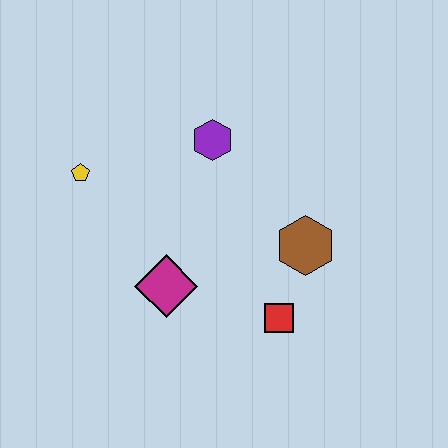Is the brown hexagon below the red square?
No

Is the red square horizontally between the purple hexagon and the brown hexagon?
Yes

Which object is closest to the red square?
The brown hexagon is closest to the red square.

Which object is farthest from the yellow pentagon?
The red square is farthest from the yellow pentagon.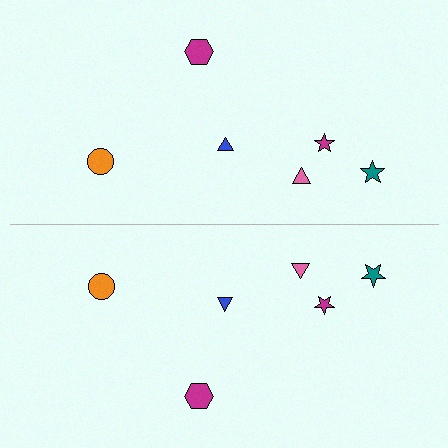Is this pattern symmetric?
Yes, this pattern has bilateral (reflection) symmetry.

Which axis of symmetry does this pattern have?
The pattern has a horizontal axis of symmetry running through the center of the image.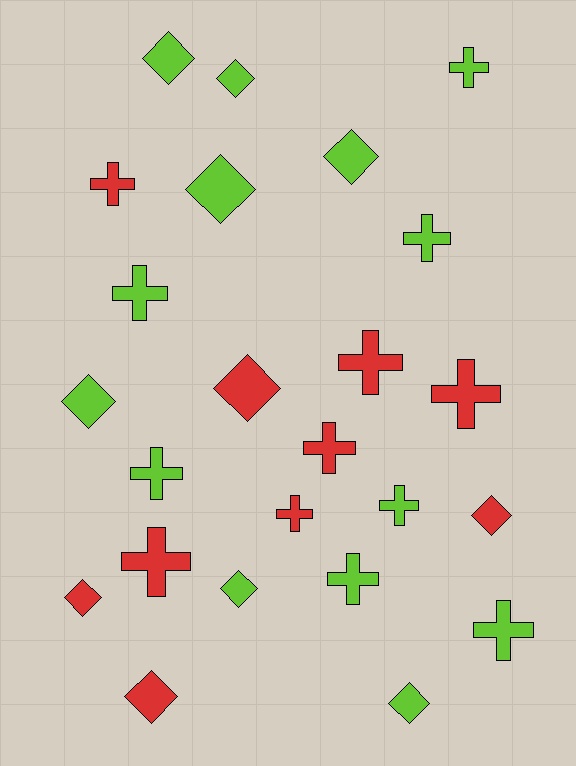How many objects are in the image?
There are 24 objects.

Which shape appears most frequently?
Cross, with 13 objects.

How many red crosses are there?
There are 6 red crosses.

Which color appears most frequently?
Lime, with 14 objects.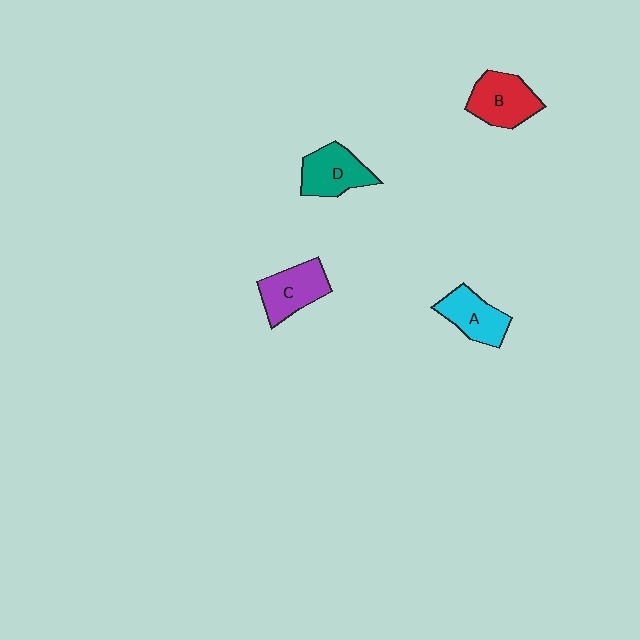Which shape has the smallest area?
Shape A (cyan).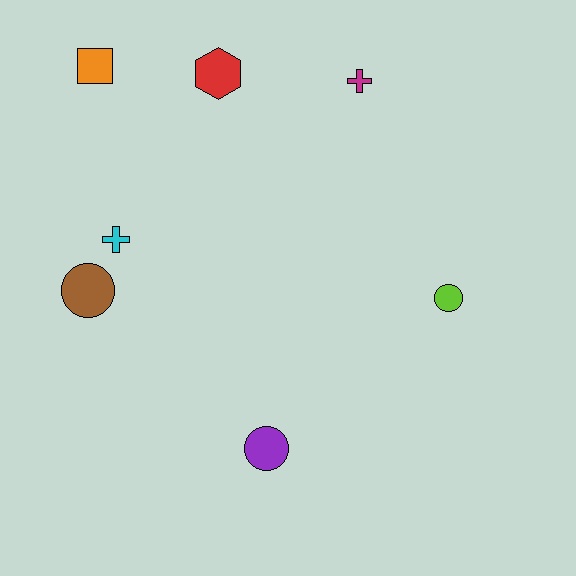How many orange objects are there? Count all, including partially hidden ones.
There is 1 orange object.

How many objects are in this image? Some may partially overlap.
There are 7 objects.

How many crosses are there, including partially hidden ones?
There are 2 crosses.